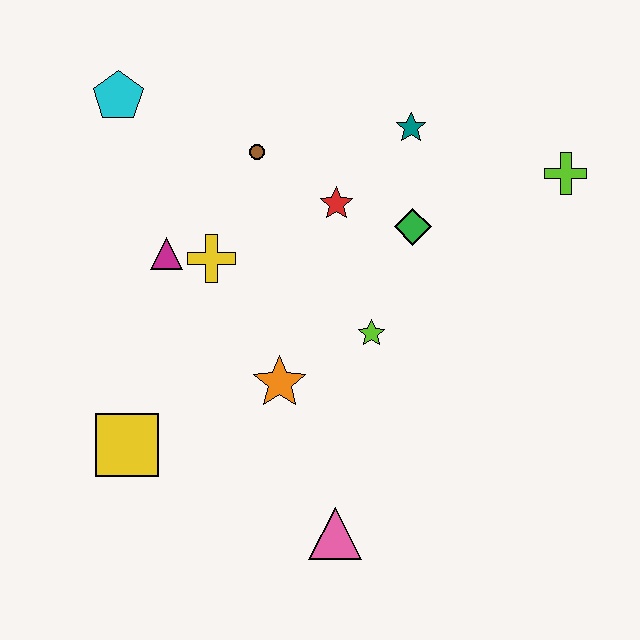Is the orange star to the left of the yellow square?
No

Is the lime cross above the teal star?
No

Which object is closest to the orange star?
The lime star is closest to the orange star.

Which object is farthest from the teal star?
The yellow square is farthest from the teal star.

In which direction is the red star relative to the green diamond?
The red star is to the left of the green diamond.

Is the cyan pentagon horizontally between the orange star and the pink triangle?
No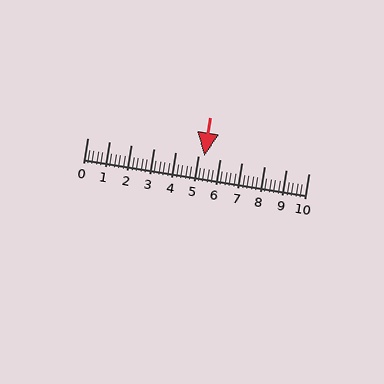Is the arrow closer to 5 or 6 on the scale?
The arrow is closer to 5.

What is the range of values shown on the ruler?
The ruler shows values from 0 to 10.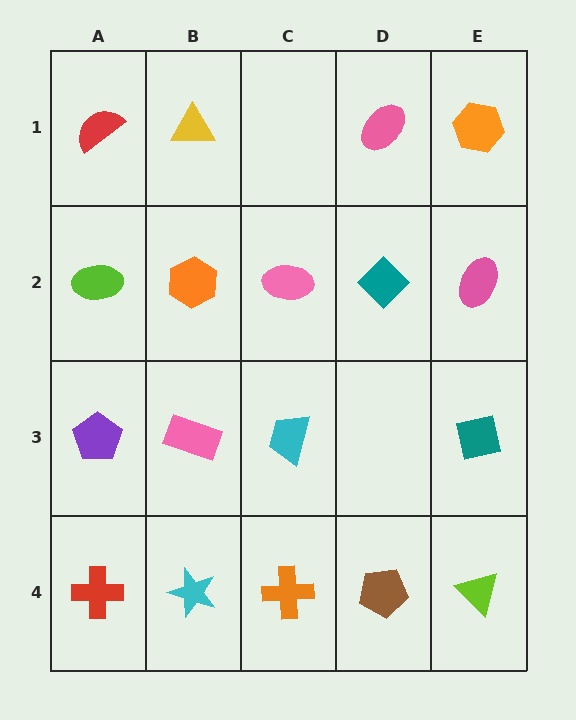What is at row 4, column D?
A brown pentagon.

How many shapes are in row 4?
5 shapes.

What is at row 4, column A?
A red cross.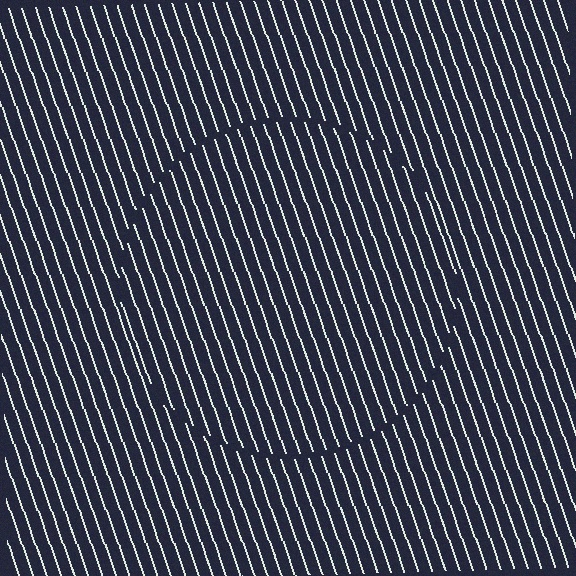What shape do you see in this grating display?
An illusory circle. The interior of the shape contains the same grating, shifted by half a period — the contour is defined by the phase discontinuity where line-ends from the inner and outer gratings abut.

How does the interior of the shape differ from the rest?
The interior of the shape contains the same grating, shifted by half a period — the contour is defined by the phase discontinuity where line-ends from the inner and outer gratings abut.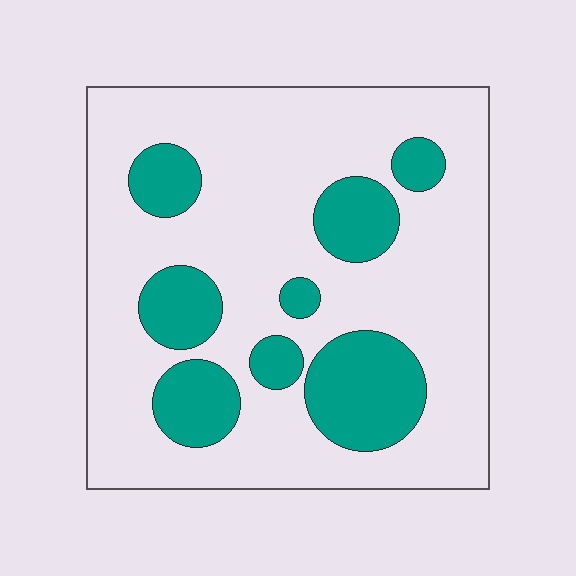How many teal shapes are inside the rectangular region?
8.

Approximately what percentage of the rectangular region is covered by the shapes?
Approximately 25%.